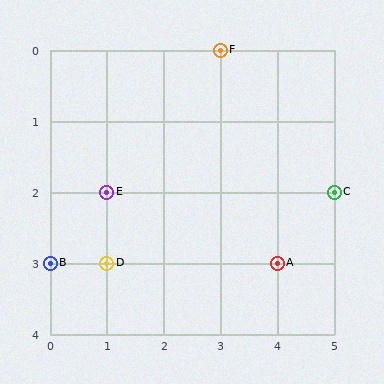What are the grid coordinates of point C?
Point C is at grid coordinates (5, 2).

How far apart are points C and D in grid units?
Points C and D are 4 columns and 1 row apart (about 4.1 grid units diagonally).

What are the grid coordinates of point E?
Point E is at grid coordinates (1, 2).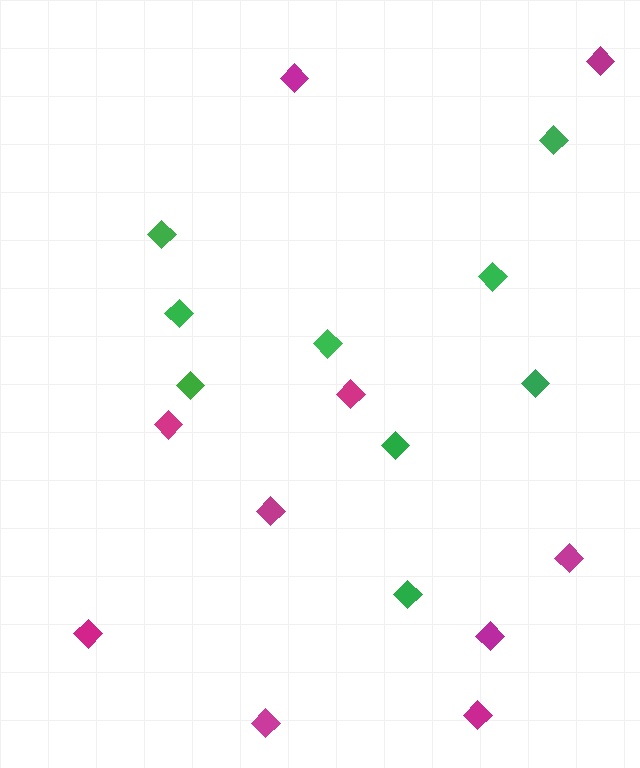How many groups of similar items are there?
There are 2 groups: one group of green diamonds (9) and one group of magenta diamonds (10).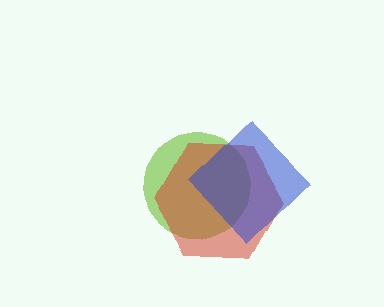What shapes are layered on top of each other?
The layered shapes are: a lime circle, a red hexagon, a blue diamond.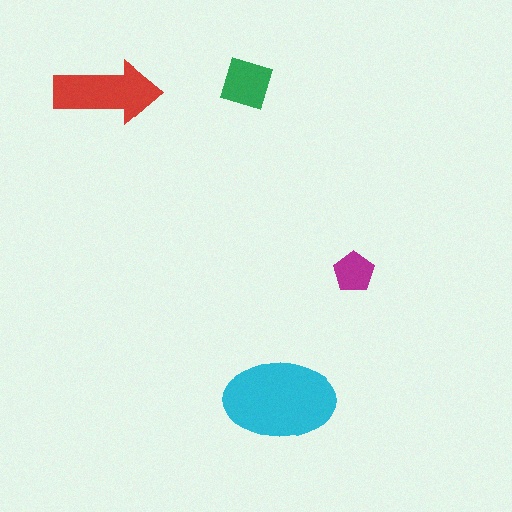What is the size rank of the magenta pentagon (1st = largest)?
4th.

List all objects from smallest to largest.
The magenta pentagon, the green square, the red arrow, the cyan ellipse.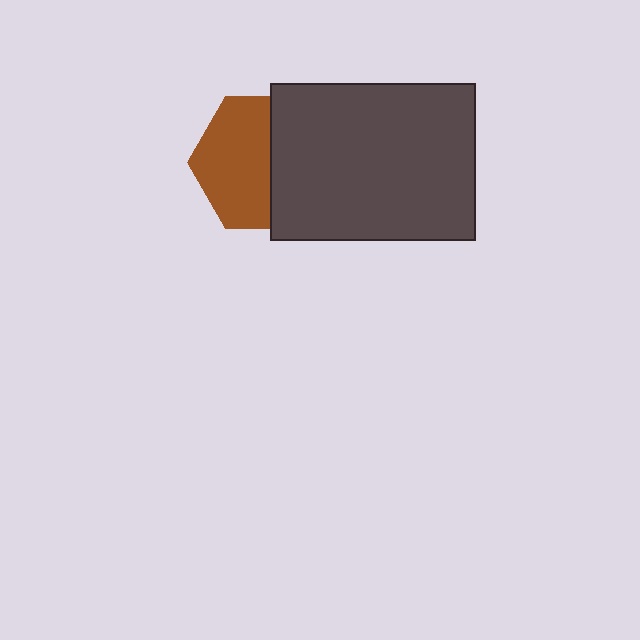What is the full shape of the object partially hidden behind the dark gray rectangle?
The partially hidden object is a brown hexagon.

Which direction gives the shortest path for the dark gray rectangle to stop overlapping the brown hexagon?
Moving right gives the shortest separation.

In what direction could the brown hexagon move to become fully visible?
The brown hexagon could move left. That would shift it out from behind the dark gray rectangle entirely.